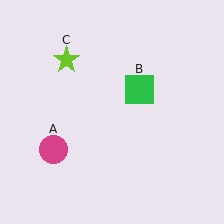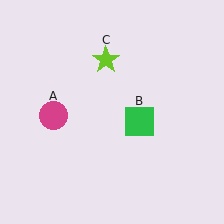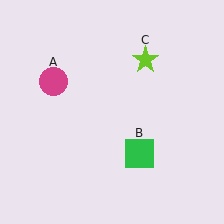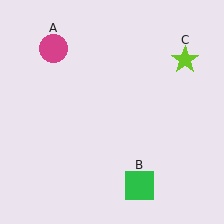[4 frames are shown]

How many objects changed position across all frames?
3 objects changed position: magenta circle (object A), green square (object B), lime star (object C).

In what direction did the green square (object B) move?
The green square (object B) moved down.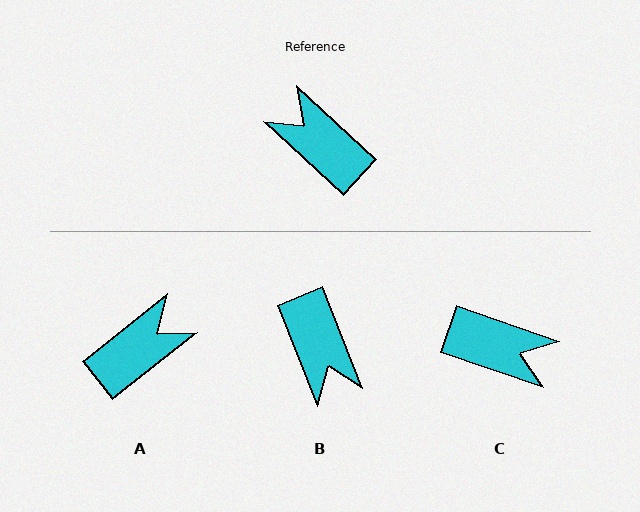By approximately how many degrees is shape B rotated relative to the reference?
Approximately 154 degrees counter-clockwise.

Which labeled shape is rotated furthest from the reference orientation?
C, about 156 degrees away.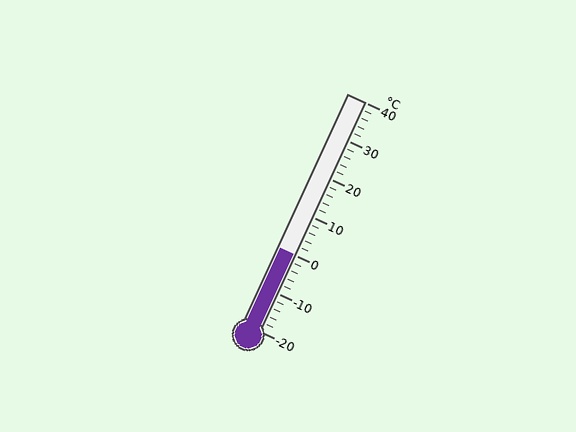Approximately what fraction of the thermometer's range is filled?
The thermometer is filled to approximately 35% of its range.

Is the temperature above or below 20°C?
The temperature is below 20°C.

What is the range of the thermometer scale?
The thermometer scale ranges from -20°C to 40°C.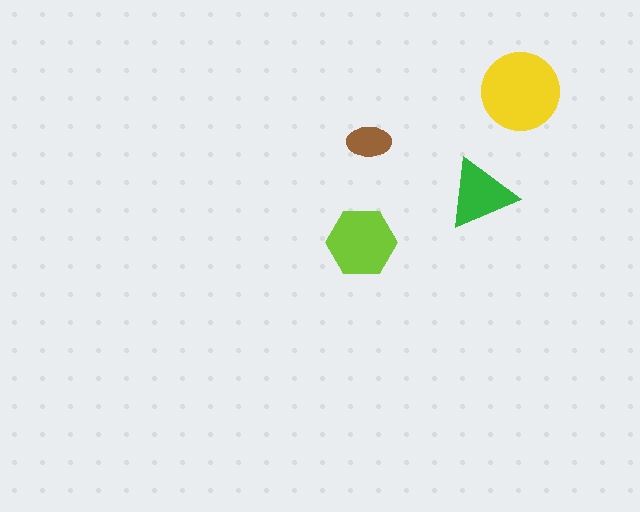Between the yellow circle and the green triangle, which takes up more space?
The yellow circle.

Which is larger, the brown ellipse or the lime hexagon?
The lime hexagon.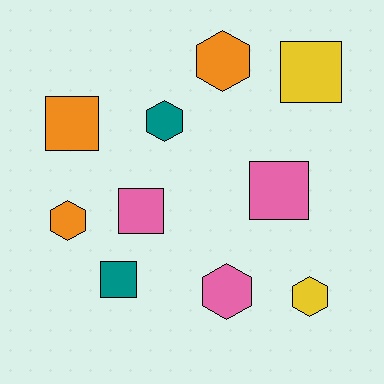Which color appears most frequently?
Pink, with 3 objects.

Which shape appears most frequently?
Hexagon, with 5 objects.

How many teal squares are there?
There is 1 teal square.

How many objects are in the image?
There are 10 objects.